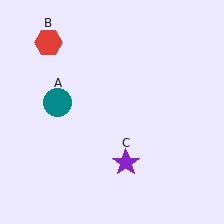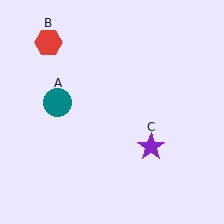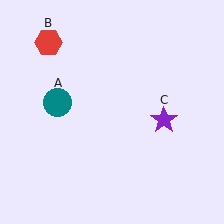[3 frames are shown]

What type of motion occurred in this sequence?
The purple star (object C) rotated counterclockwise around the center of the scene.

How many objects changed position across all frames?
1 object changed position: purple star (object C).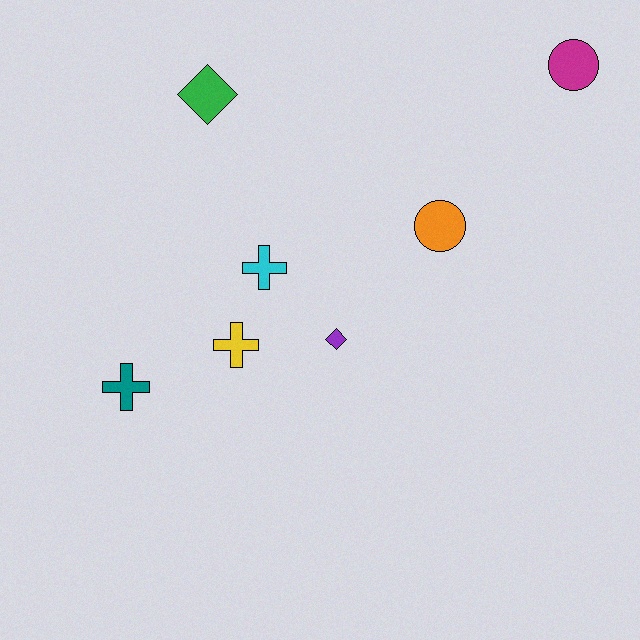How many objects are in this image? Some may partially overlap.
There are 7 objects.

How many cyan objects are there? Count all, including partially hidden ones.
There is 1 cyan object.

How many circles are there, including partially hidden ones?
There are 2 circles.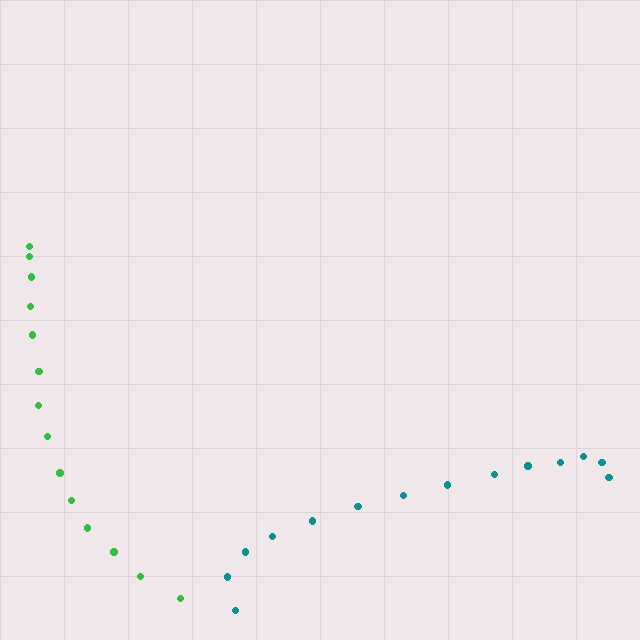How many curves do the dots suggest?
There are 2 distinct paths.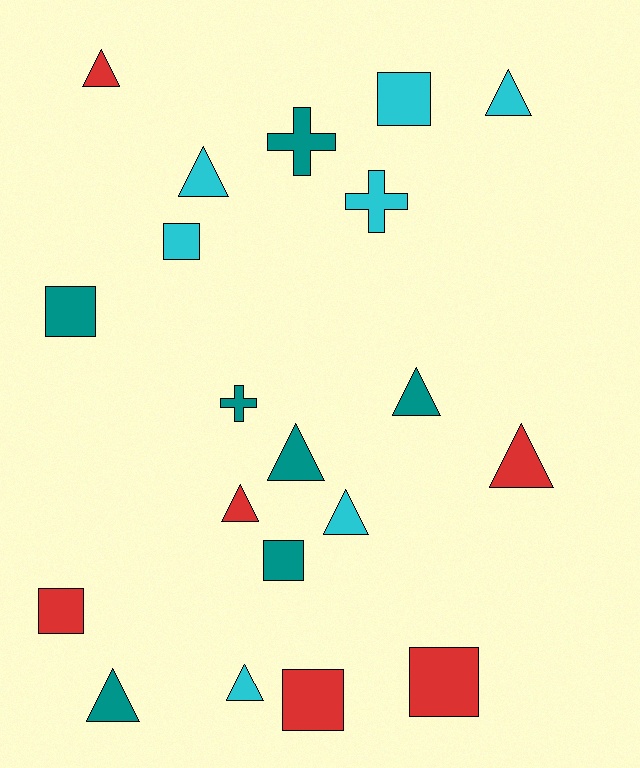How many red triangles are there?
There are 3 red triangles.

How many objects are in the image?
There are 20 objects.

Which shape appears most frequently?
Triangle, with 10 objects.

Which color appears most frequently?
Cyan, with 7 objects.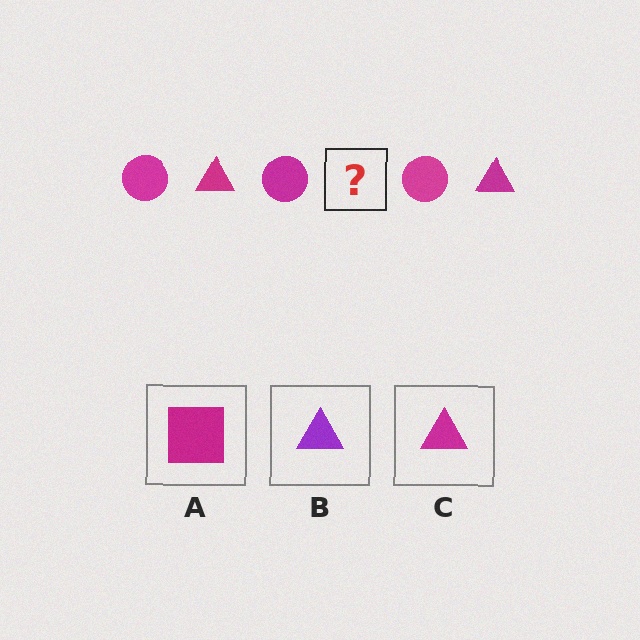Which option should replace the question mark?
Option C.